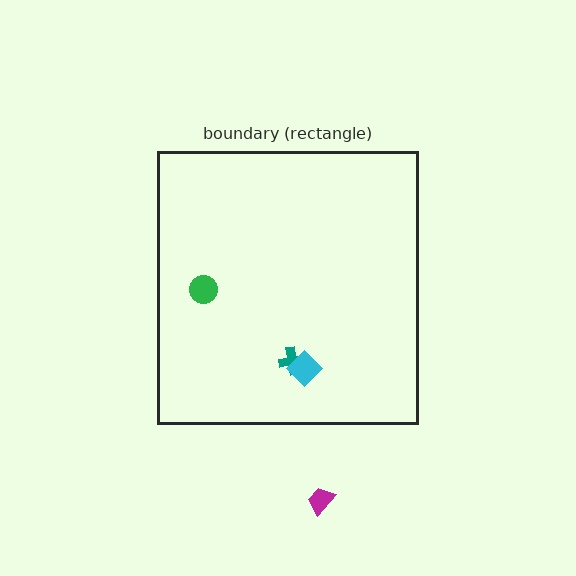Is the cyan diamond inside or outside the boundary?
Inside.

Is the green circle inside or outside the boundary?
Inside.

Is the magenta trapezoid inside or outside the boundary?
Outside.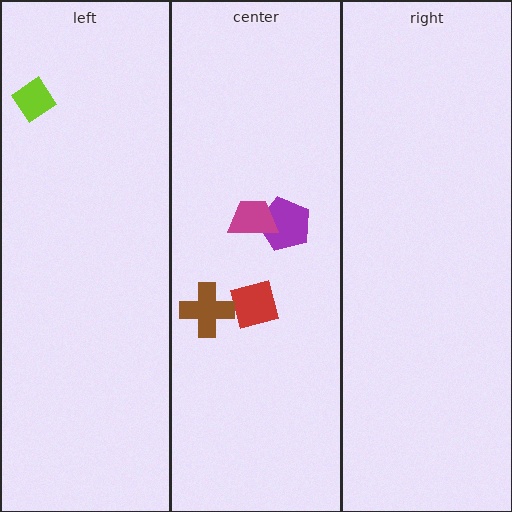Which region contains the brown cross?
The center region.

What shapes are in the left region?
The lime diamond.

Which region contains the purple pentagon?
The center region.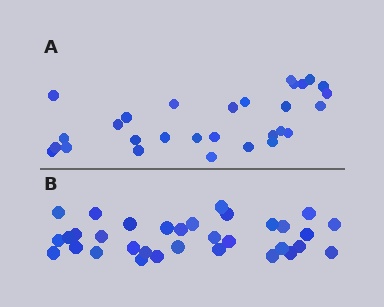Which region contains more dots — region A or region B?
Region B (the bottom region) has more dots.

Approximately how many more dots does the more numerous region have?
Region B has about 4 more dots than region A.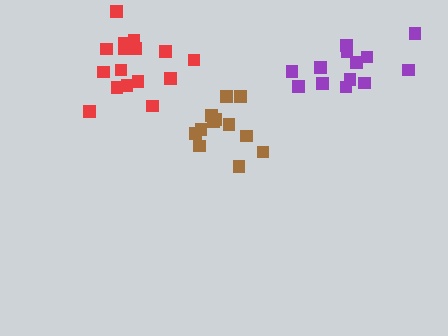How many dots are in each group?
Group 1: 16 dots, Group 2: 13 dots, Group 3: 13 dots (42 total).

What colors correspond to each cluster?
The clusters are colored: red, purple, brown.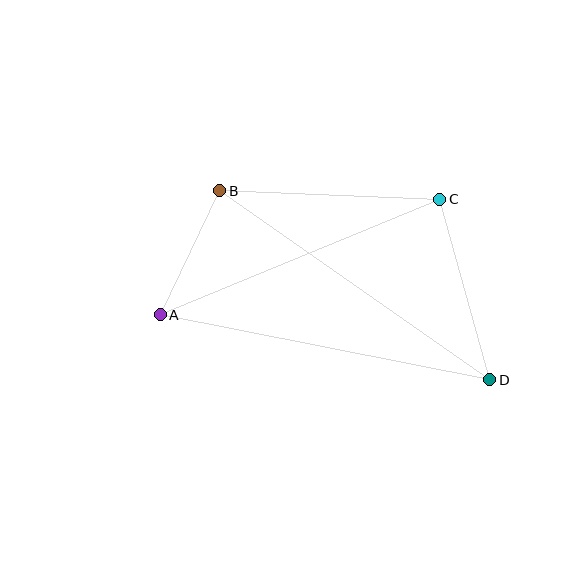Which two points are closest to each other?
Points A and B are closest to each other.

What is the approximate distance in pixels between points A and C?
The distance between A and C is approximately 302 pixels.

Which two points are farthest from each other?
Points A and D are farthest from each other.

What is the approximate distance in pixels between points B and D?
The distance between B and D is approximately 330 pixels.